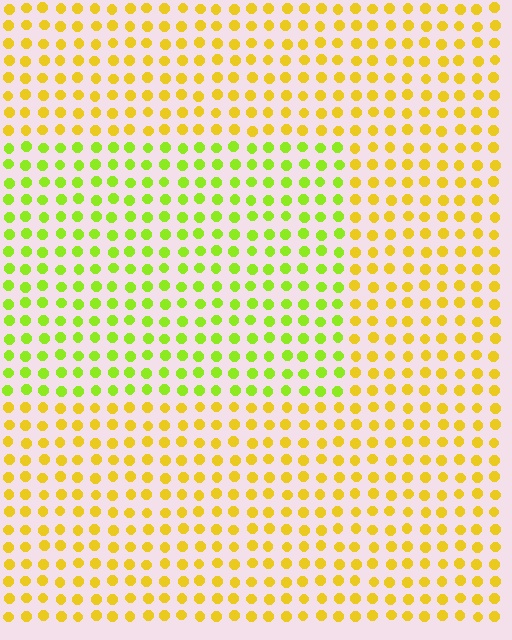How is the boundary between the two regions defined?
The boundary is defined purely by a slight shift in hue (about 38 degrees). Spacing, size, and orientation are identical on both sides.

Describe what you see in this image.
The image is filled with small yellow elements in a uniform arrangement. A rectangle-shaped region is visible where the elements are tinted to a slightly different hue, forming a subtle color boundary.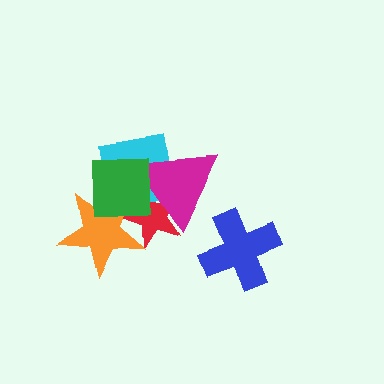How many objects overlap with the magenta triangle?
3 objects overlap with the magenta triangle.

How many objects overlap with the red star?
4 objects overlap with the red star.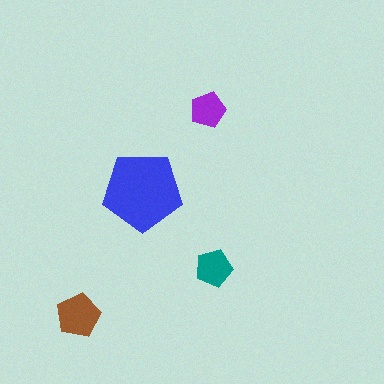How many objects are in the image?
There are 4 objects in the image.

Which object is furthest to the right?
The teal pentagon is rightmost.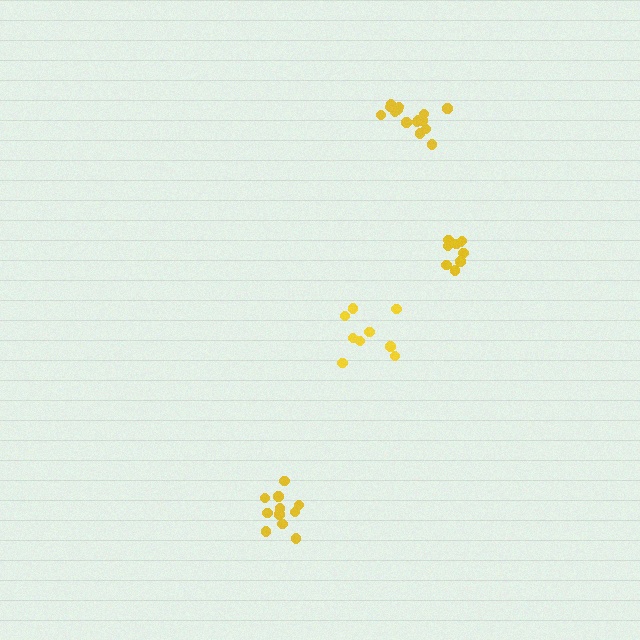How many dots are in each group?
Group 1: 9 dots, Group 2: 15 dots, Group 3: 11 dots, Group 4: 9 dots (44 total).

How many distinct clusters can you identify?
There are 4 distinct clusters.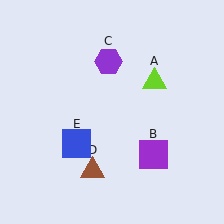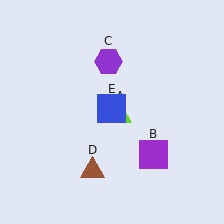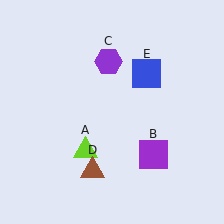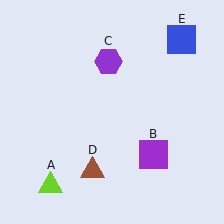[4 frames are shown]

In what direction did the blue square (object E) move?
The blue square (object E) moved up and to the right.